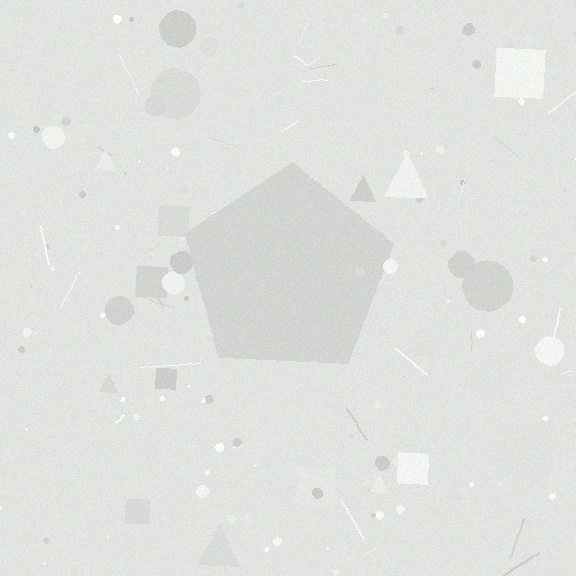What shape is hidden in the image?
A pentagon is hidden in the image.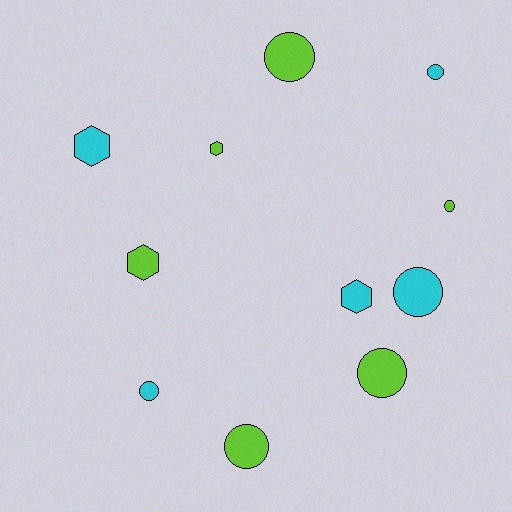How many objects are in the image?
There are 11 objects.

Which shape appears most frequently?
Circle, with 7 objects.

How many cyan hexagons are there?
There are 2 cyan hexagons.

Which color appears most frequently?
Lime, with 6 objects.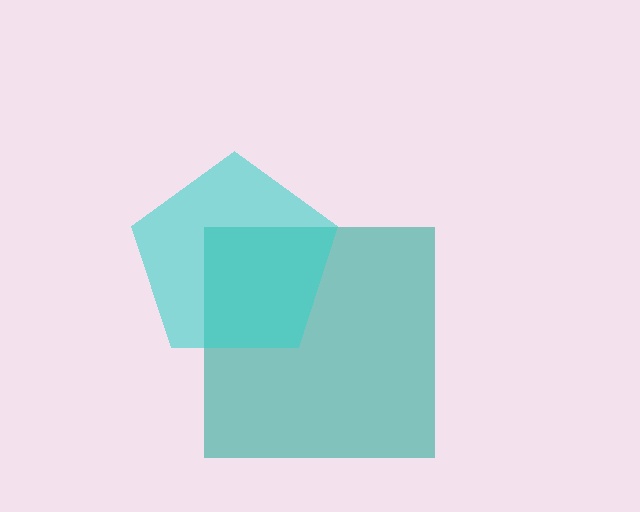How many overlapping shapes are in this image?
There are 2 overlapping shapes in the image.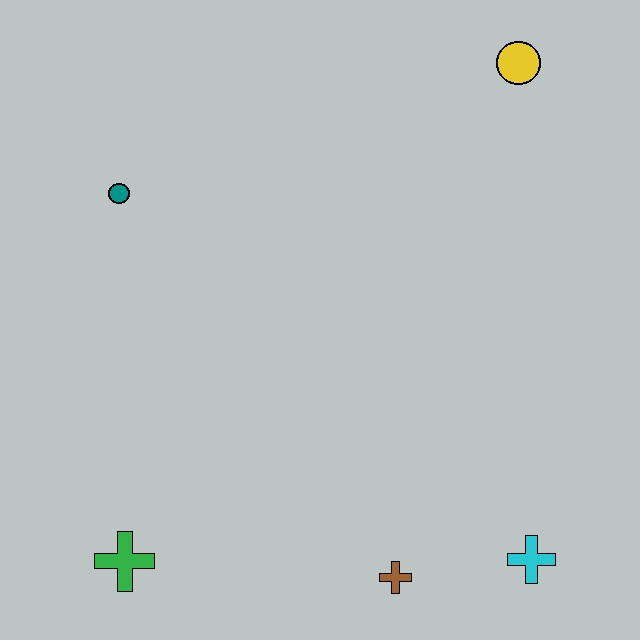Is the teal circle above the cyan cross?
Yes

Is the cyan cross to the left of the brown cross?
No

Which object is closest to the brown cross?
The cyan cross is closest to the brown cross.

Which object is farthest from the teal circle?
The cyan cross is farthest from the teal circle.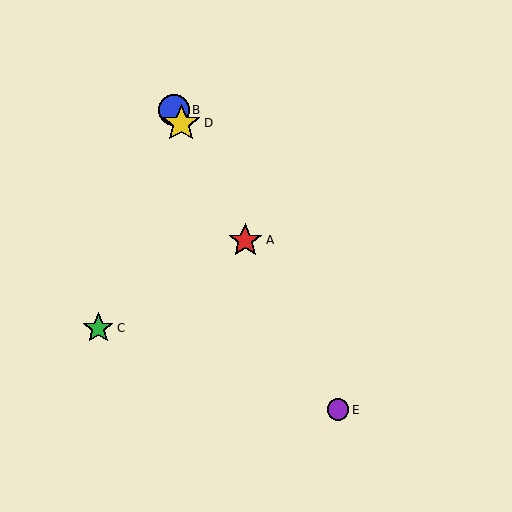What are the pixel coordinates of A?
Object A is at (245, 240).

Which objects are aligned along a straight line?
Objects A, B, D, E are aligned along a straight line.